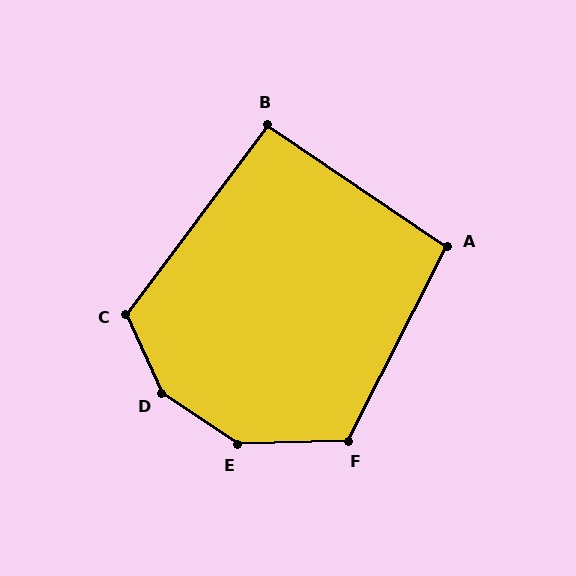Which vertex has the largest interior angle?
D, at approximately 149 degrees.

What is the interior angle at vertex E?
Approximately 144 degrees (obtuse).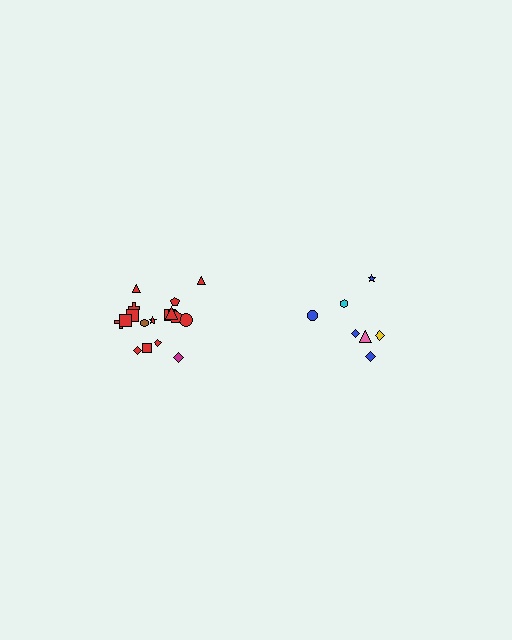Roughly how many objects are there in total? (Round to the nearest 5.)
Roughly 25 objects in total.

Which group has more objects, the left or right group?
The left group.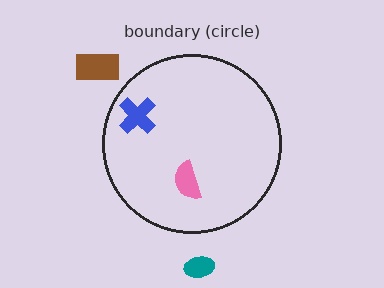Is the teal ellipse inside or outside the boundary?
Outside.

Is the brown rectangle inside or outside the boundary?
Outside.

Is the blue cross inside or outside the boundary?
Inside.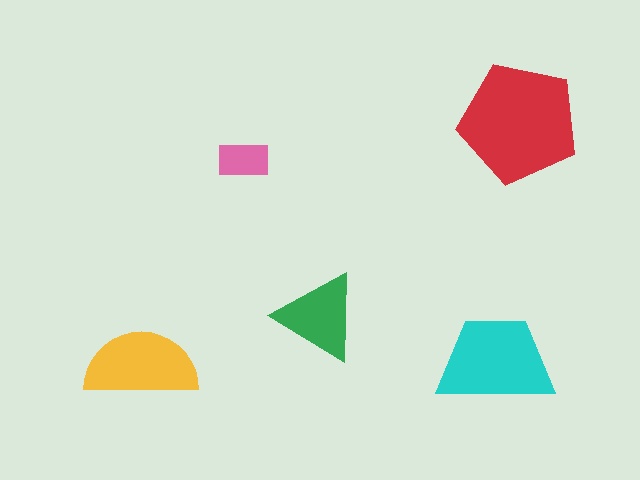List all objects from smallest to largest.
The pink rectangle, the green triangle, the yellow semicircle, the cyan trapezoid, the red pentagon.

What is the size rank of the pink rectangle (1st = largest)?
5th.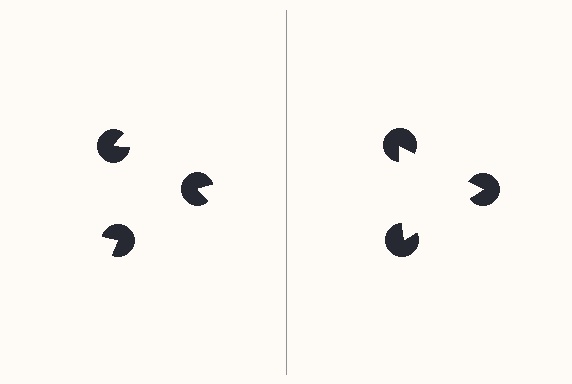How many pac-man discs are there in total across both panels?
6 — 3 on each side.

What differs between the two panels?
The pac-man discs are positioned identically on both sides; only the wedge orientations differ. On the right they align to a triangle; on the left they are misaligned.